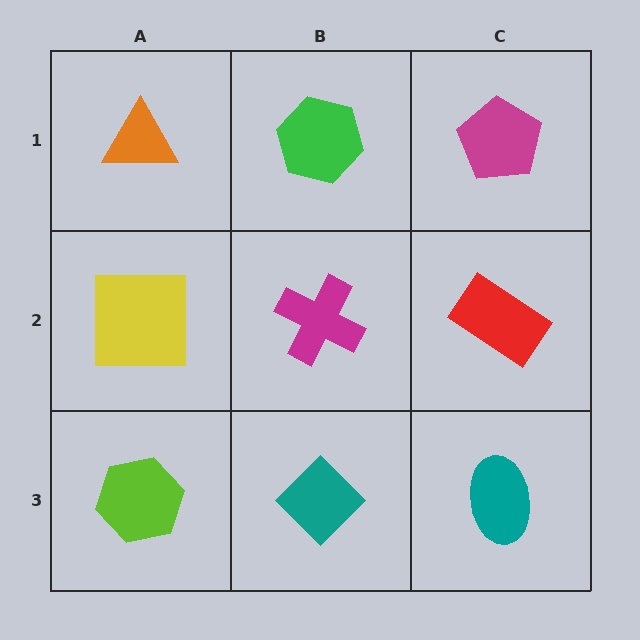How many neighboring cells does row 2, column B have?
4.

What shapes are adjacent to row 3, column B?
A magenta cross (row 2, column B), a lime hexagon (row 3, column A), a teal ellipse (row 3, column C).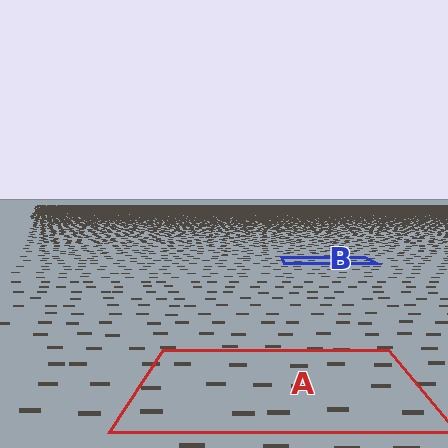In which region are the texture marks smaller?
The texture marks are smaller in region B, because it is farther away.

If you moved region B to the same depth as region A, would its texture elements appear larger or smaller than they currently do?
They would appear larger. At a closer depth, the same texture elements are projected at a bigger on-screen size.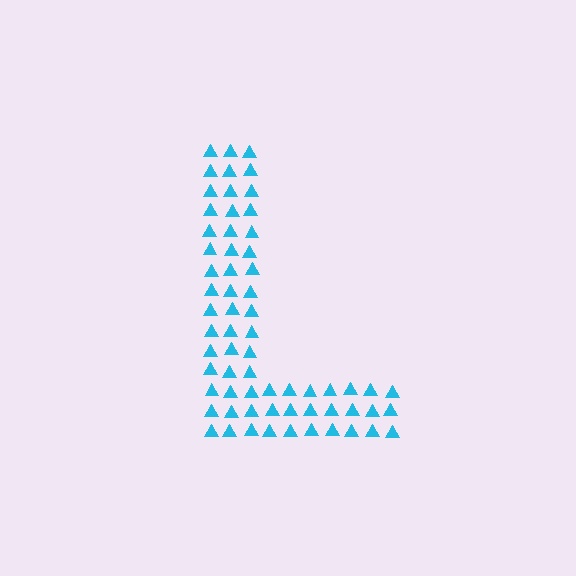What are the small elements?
The small elements are triangles.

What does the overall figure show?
The overall figure shows the letter L.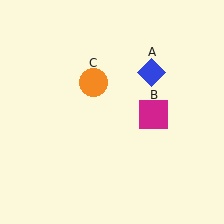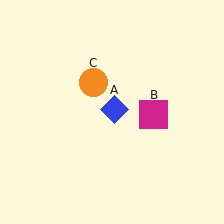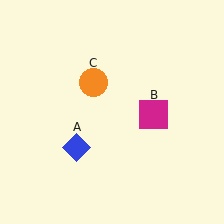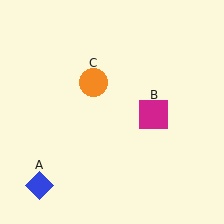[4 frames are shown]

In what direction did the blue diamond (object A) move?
The blue diamond (object A) moved down and to the left.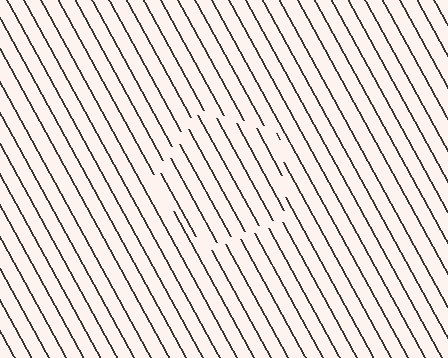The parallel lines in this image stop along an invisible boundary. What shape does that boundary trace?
An illusory pentagon. The interior of the shape contains the same grating, shifted by half a period — the contour is defined by the phase discontinuity where line-ends from the inner and outer gratings abut.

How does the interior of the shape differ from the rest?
The interior of the shape contains the same grating, shifted by half a period — the contour is defined by the phase discontinuity where line-ends from the inner and outer gratings abut.